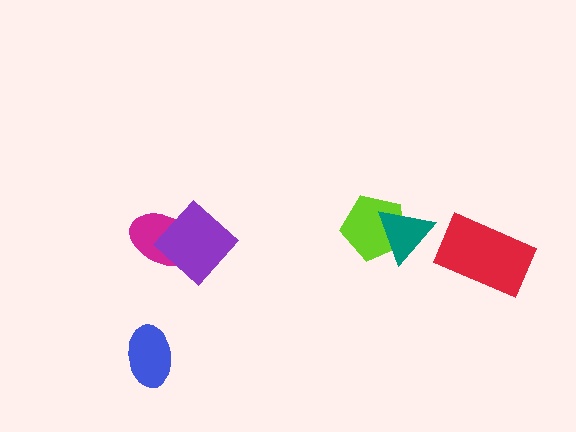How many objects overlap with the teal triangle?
1 object overlaps with the teal triangle.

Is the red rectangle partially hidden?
No, no other shape covers it.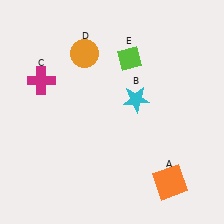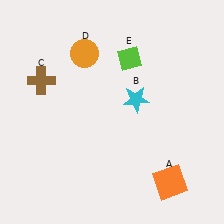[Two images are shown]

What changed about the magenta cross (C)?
In Image 1, C is magenta. In Image 2, it changed to brown.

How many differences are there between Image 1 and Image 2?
There is 1 difference between the two images.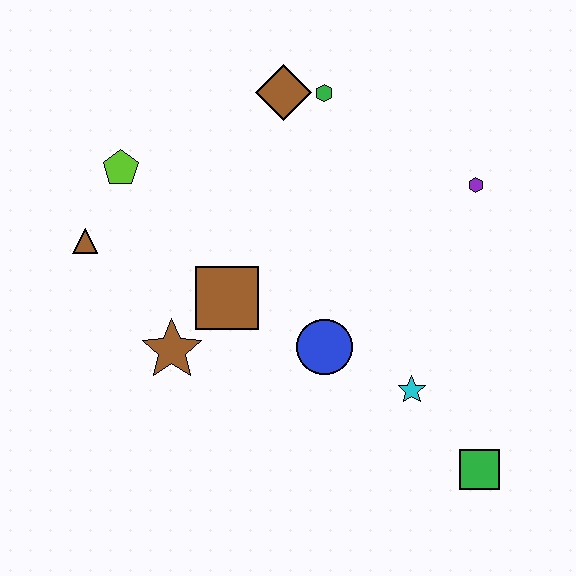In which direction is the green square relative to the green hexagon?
The green square is below the green hexagon.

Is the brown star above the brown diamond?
No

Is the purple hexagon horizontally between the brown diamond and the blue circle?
No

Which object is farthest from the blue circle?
The lime pentagon is farthest from the blue circle.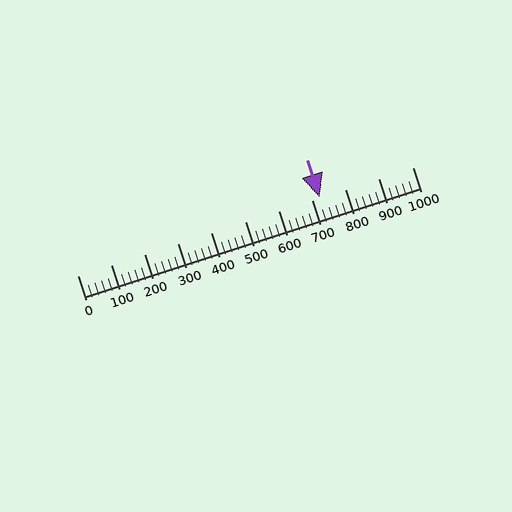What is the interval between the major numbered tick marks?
The major tick marks are spaced 100 units apart.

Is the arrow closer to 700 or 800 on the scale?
The arrow is closer to 700.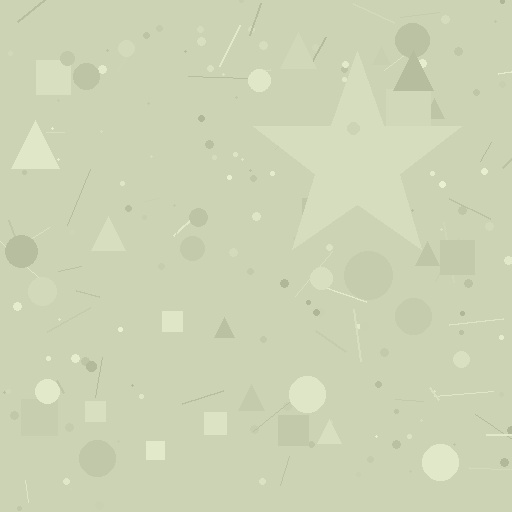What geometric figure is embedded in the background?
A star is embedded in the background.